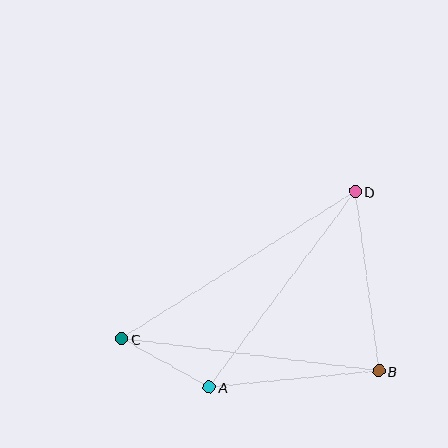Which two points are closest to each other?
Points A and C are closest to each other.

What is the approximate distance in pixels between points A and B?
The distance between A and B is approximately 170 pixels.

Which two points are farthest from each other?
Points C and D are farthest from each other.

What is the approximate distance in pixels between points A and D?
The distance between A and D is approximately 244 pixels.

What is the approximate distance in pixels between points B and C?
The distance between B and C is approximately 259 pixels.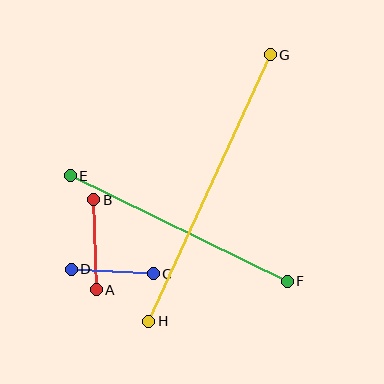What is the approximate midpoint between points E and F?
The midpoint is at approximately (179, 228) pixels.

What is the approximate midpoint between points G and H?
The midpoint is at approximately (209, 188) pixels.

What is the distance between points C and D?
The distance is approximately 82 pixels.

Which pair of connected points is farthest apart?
Points G and H are farthest apart.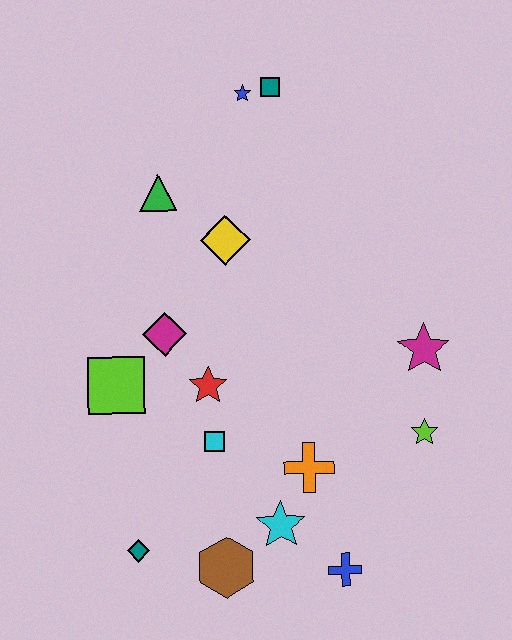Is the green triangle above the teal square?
No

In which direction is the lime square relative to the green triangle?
The lime square is below the green triangle.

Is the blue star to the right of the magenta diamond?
Yes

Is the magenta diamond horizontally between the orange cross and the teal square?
No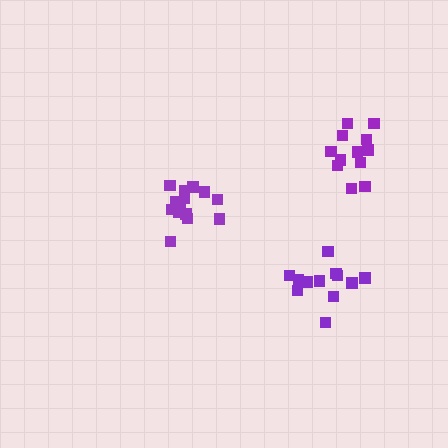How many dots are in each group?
Group 1: 14 dots, Group 2: 12 dots, Group 3: 12 dots (38 total).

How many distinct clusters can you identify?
There are 3 distinct clusters.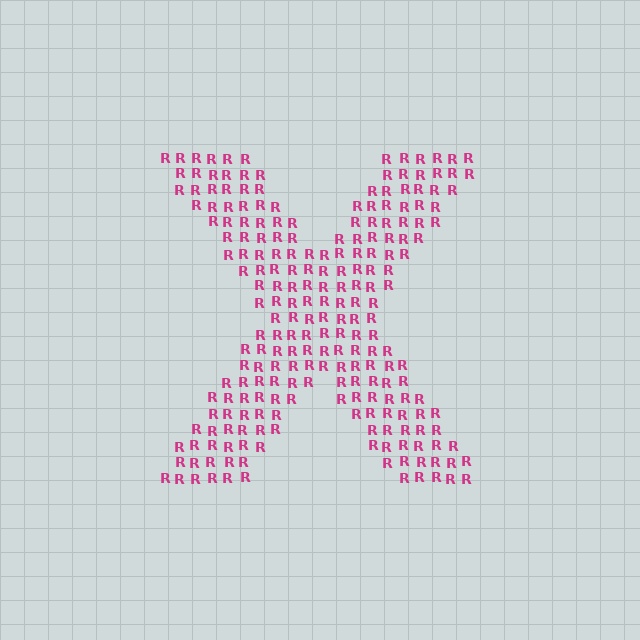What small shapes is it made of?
It is made of small letter R's.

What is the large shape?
The large shape is the letter X.